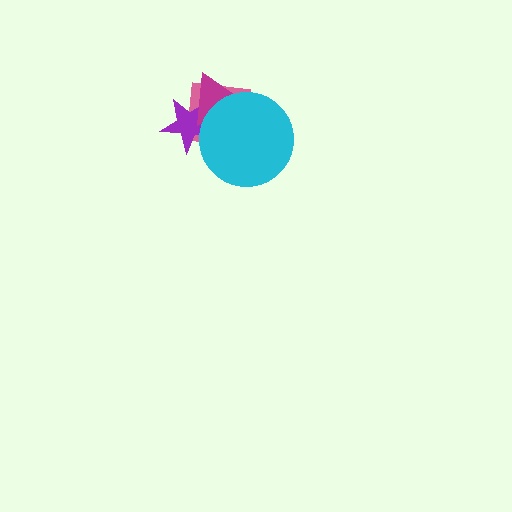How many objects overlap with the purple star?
3 objects overlap with the purple star.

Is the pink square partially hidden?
Yes, it is partially covered by another shape.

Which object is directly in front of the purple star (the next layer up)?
The magenta triangle is directly in front of the purple star.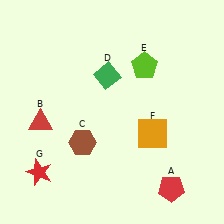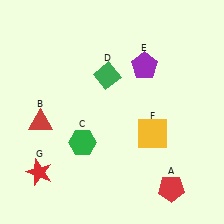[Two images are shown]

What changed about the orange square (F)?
In Image 1, F is orange. In Image 2, it changed to yellow.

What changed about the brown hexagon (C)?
In Image 1, C is brown. In Image 2, it changed to green.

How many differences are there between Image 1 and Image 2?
There are 3 differences between the two images.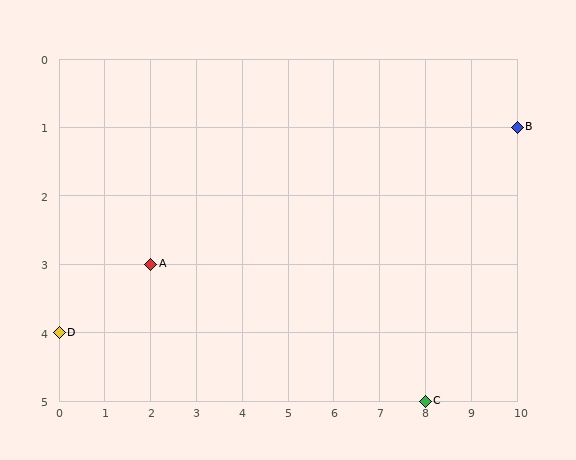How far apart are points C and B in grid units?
Points C and B are 2 columns and 4 rows apart (about 4.5 grid units diagonally).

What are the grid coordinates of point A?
Point A is at grid coordinates (2, 3).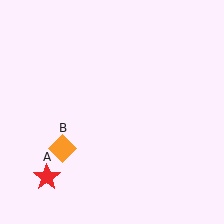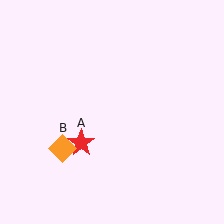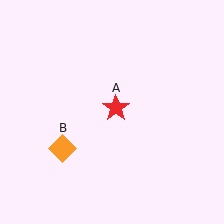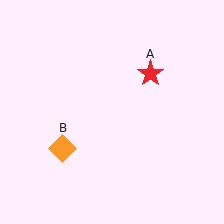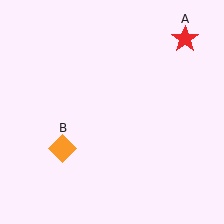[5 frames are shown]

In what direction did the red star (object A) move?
The red star (object A) moved up and to the right.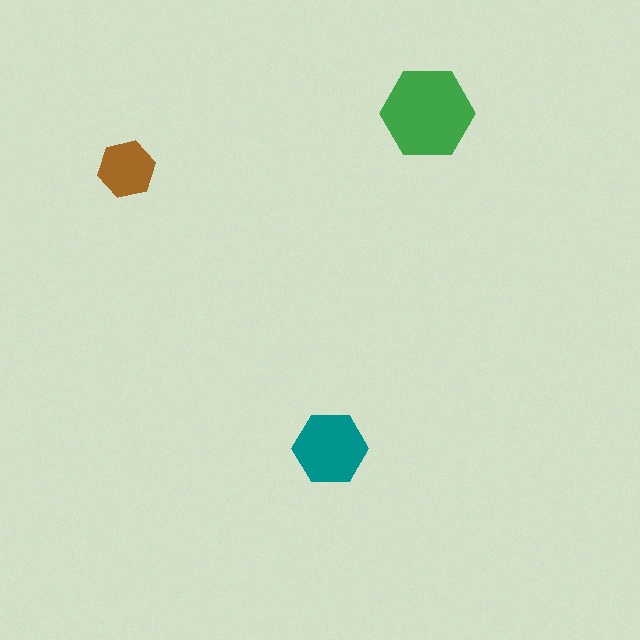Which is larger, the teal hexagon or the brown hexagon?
The teal one.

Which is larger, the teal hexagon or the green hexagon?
The green one.